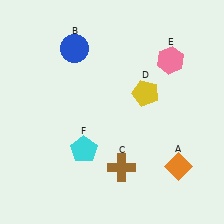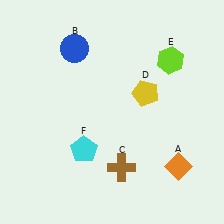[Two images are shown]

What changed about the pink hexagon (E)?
In Image 1, E is pink. In Image 2, it changed to lime.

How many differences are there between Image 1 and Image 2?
There is 1 difference between the two images.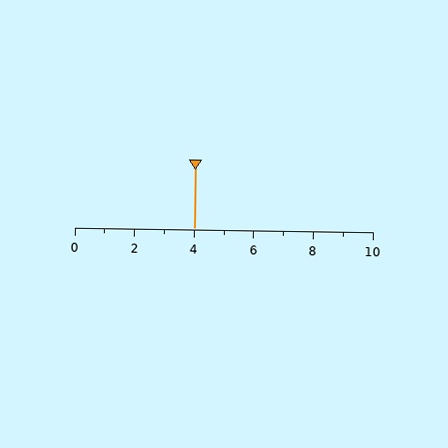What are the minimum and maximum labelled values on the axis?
The axis runs from 0 to 10.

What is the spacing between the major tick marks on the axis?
The major ticks are spaced 2 apart.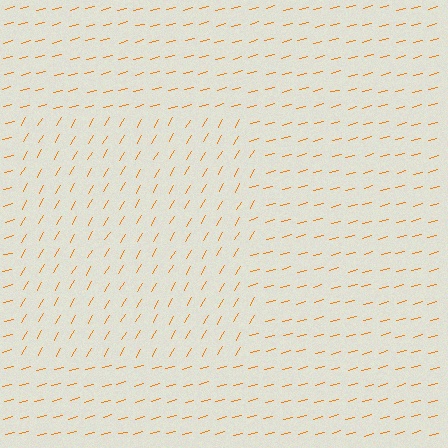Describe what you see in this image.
The image is filled with small orange line segments. A rectangle region in the image has lines oriented differently from the surrounding lines, creating a visible texture boundary.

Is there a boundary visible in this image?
Yes, there is a texture boundary formed by a change in line orientation.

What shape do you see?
I see a rectangle.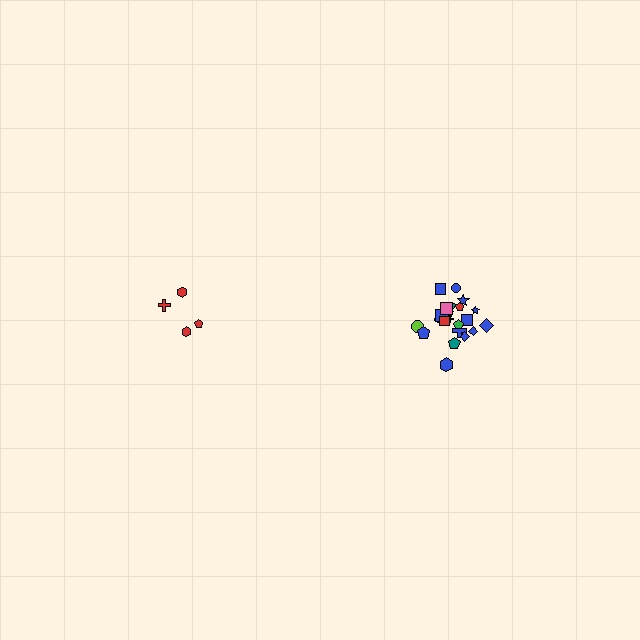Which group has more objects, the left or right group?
The right group.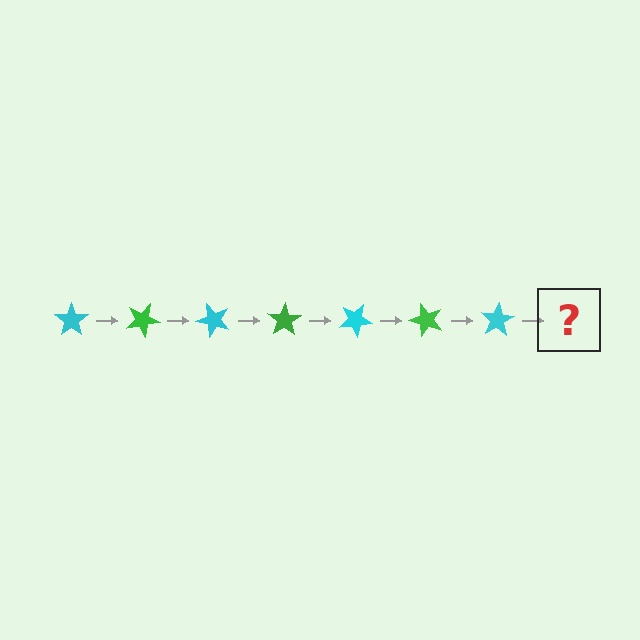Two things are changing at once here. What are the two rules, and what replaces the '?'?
The two rules are that it rotates 25 degrees each step and the color cycles through cyan and green. The '?' should be a green star, rotated 175 degrees from the start.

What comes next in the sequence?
The next element should be a green star, rotated 175 degrees from the start.